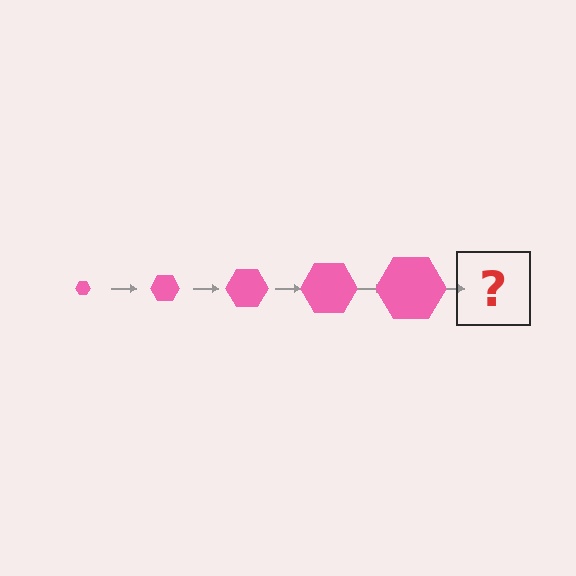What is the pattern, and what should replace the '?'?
The pattern is that the hexagon gets progressively larger each step. The '?' should be a pink hexagon, larger than the previous one.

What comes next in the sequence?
The next element should be a pink hexagon, larger than the previous one.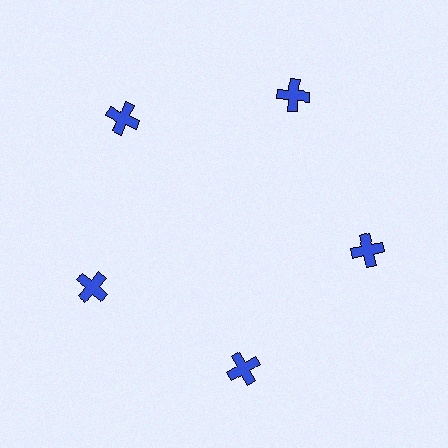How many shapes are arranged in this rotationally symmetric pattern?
There are 5 shapes, arranged in 5 groups of 1.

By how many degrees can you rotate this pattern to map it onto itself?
The pattern maps onto itself every 72 degrees of rotation.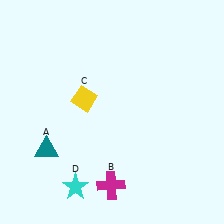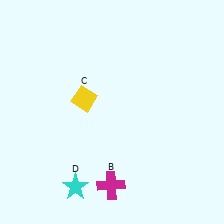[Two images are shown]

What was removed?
The teal triangle (A) was removed in Image 2.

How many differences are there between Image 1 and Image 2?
There is 1 difference between the two images.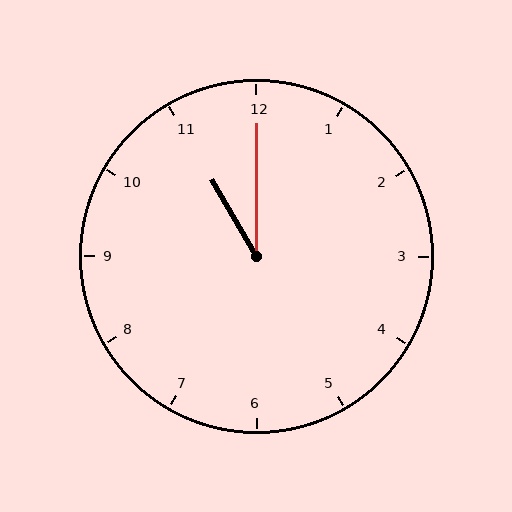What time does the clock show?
11:00.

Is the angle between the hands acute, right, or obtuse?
It is acute.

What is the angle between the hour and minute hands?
Approximately 30 degrees.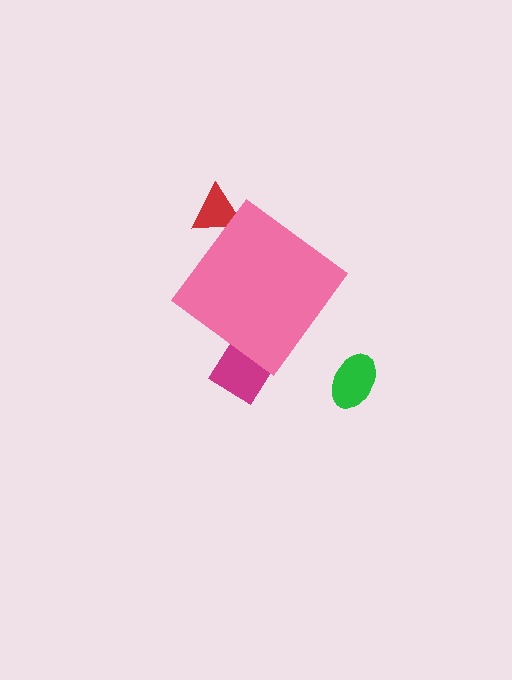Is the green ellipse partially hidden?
No, the green ellipse is fully visible.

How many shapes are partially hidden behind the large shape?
2 shapes are partially hidden.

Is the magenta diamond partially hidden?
Yes, the magenta diamond is partially hidden behind the pink diamond.